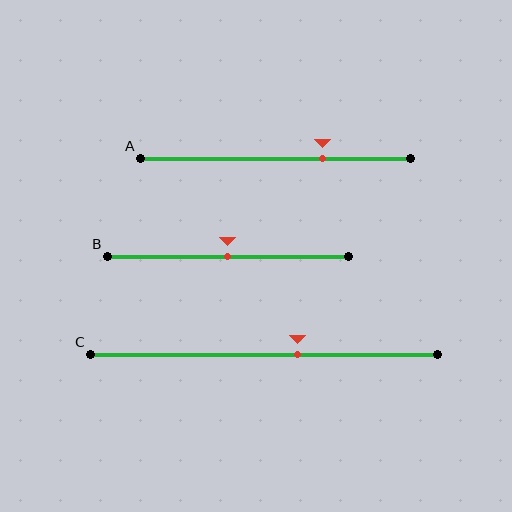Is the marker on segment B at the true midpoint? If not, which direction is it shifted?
Yes, the marker on segment B is at the true midpoint.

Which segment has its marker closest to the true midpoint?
Segment B has its marker closest to the true midpoint.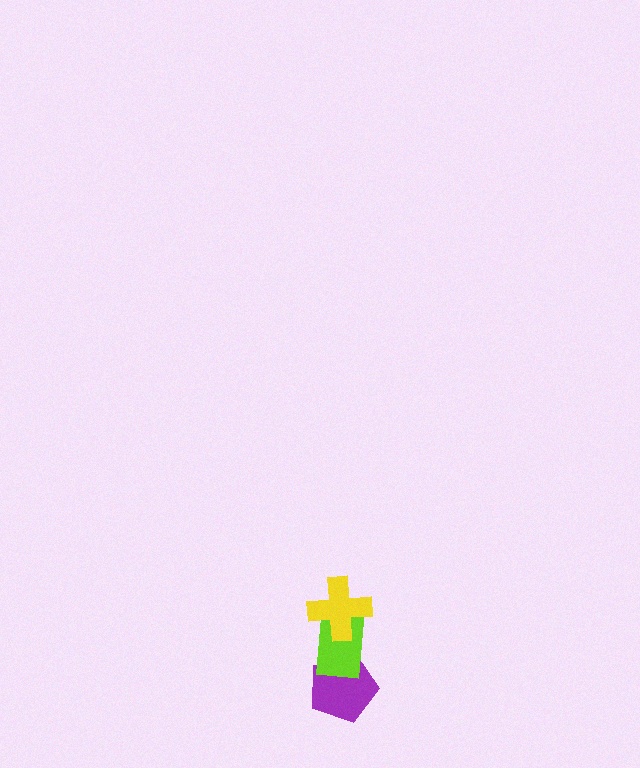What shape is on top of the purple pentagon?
The lime rectangle is on top of the purple pentagon.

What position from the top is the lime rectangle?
The lime rectangle is 2nd from the top.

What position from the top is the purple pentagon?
The purple pentagon is 3rd from the top.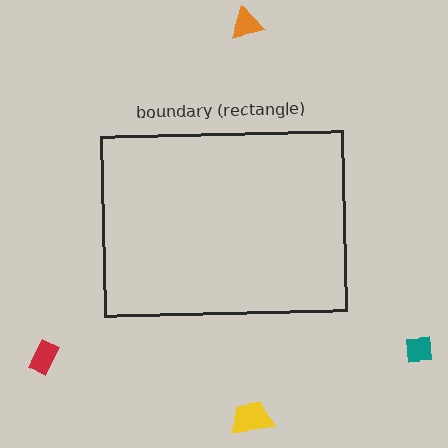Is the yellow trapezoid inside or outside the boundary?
Outside.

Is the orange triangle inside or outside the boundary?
Outside.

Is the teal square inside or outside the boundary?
Outside.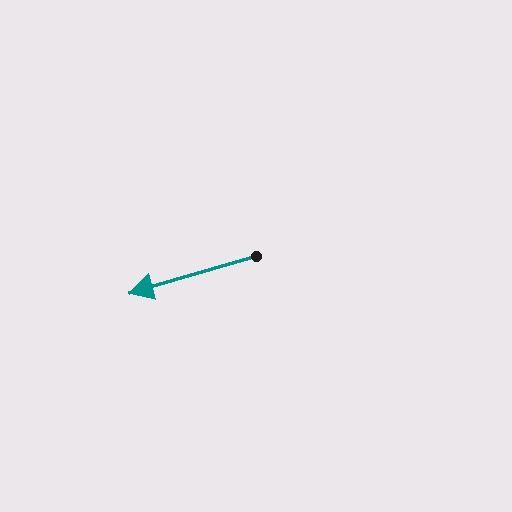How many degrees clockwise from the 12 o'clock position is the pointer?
Approximately 254 degrees.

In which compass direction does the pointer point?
West.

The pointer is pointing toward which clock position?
Roughly 8 o'clock.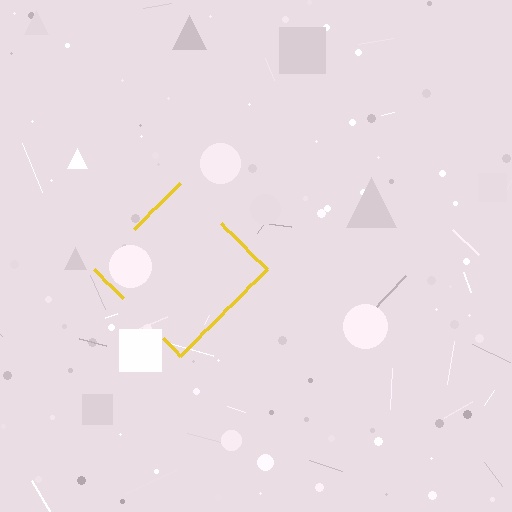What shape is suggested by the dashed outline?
The dashed outline suggests a diamond.